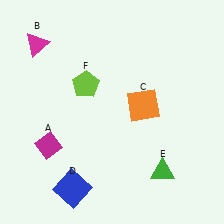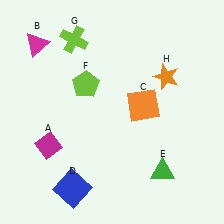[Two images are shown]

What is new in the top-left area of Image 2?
A lime cross (G) was added in the top-left area of Image 2.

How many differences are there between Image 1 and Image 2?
There are 2 differences between the two images.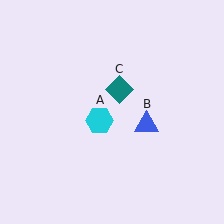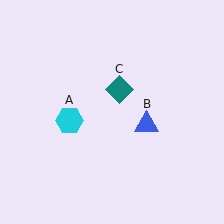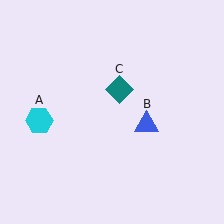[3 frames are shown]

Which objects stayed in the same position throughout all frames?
Blue triangle (object B) and teal diamond (object C) remained stationary.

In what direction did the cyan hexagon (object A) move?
The cyan hexagon (object A) moved left.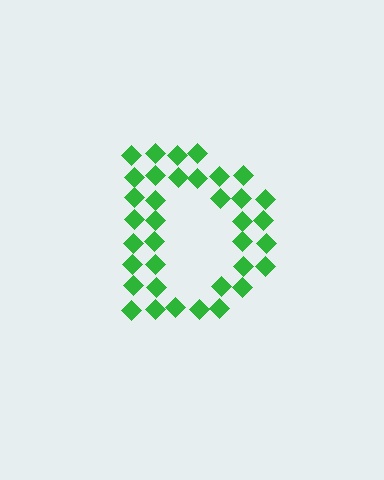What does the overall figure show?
The overall figure shows the letter D.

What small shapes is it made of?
It is made of small diamonds.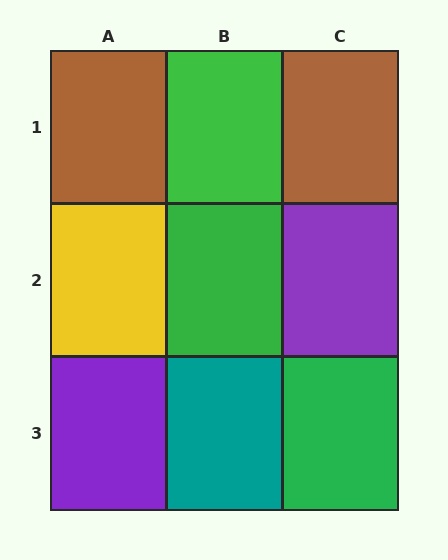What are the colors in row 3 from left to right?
Purple, teal, green.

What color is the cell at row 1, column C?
Brown.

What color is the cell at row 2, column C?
Purple.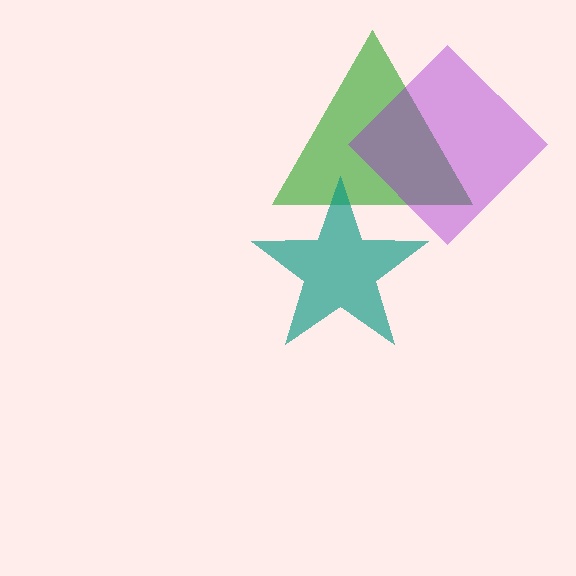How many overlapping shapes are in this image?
There are 3 overlapping shapes in the image.